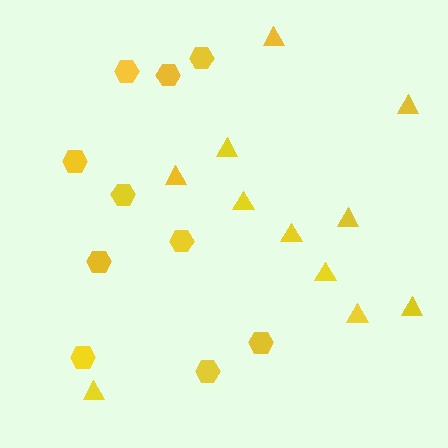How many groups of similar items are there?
There are 2 groups: one group of triangles (11) and one group of hexagons (10).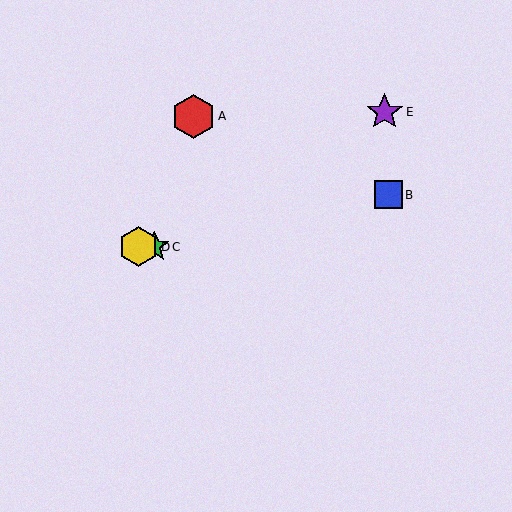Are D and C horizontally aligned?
Yes, both are at y≈247.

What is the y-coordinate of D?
Object D is at y≈247.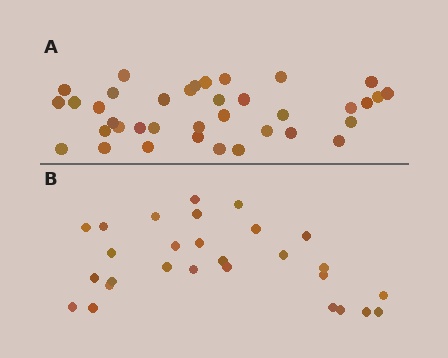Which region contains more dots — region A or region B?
Region A (the top region) has more dots.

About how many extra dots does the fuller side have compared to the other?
Region A has roughly 8 or so more dots than region B.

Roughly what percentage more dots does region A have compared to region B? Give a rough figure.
About 30% more.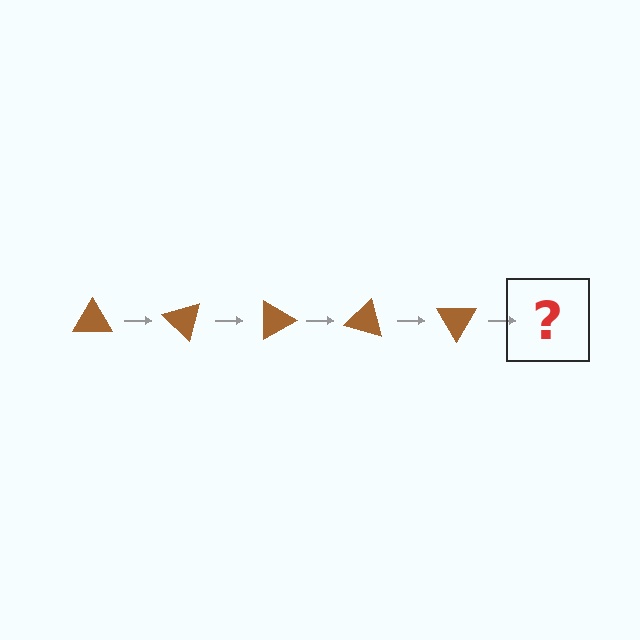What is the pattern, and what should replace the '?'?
The pattern is that the triangle rotates 45 degrees each step. The '?' should be a brown triangle rotated 225 degrees.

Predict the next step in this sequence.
The next step is a brown triangle rotated 225 degrees.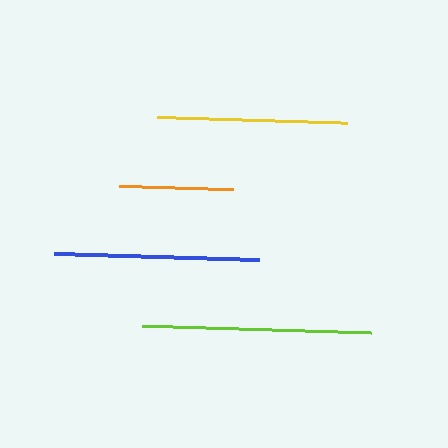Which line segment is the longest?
The lime line is the longest at approximately 229 pixels.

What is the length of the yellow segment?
The yellow segment is approximately 191 pixels long.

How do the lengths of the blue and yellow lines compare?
The blue and yellow lines are approximately the same length.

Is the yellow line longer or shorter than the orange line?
The yellow line is longer than the orange line.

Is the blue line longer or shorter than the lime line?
The lime line is longer than the blue line.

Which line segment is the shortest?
The orange line is the shortest at approximately 114 pixels.